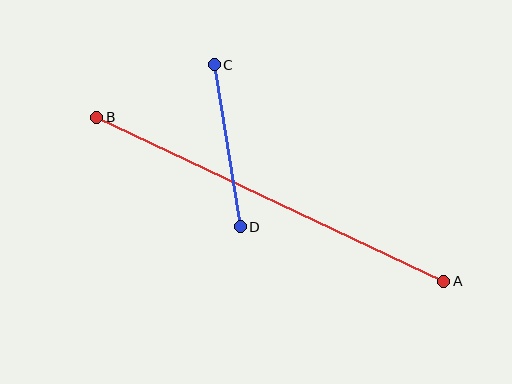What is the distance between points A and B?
The distance is approximately 384 pixels.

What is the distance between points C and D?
The distance is approximately 164 pixels.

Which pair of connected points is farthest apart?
Points A and B are farthest apart.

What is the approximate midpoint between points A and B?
The midpoint is at approximately (270, 199) pixels.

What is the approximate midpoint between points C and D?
The midpoint is at approximately (227, 146) pixels.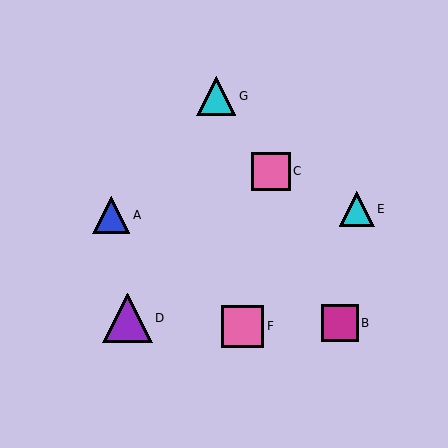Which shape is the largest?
The purple triangle (labeled D) is the largest.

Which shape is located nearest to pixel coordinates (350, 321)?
The magenta square (labeled B) at (340, 323) is nearest to that location.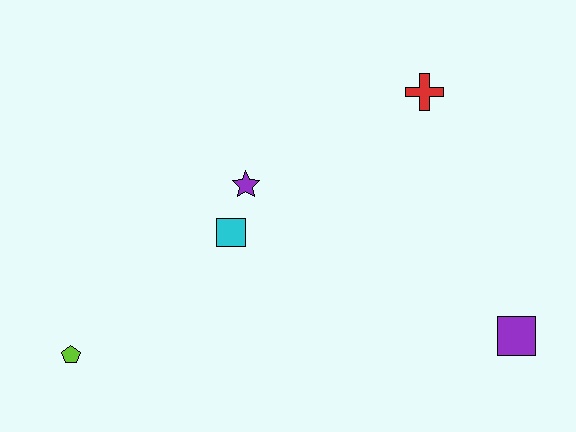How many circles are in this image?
There are no circles.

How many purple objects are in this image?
There are 2 purple objects.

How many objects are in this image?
There are 5 objects.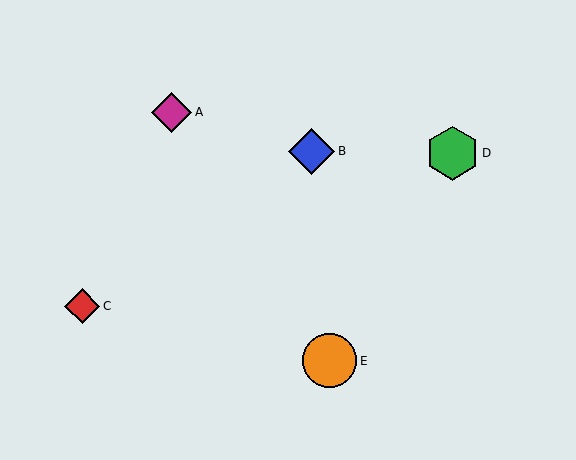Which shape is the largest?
The orange circle (labeled E) is the largest.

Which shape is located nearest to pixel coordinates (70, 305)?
The red diamond (labeled C) at (82, 306) is nearest to that location.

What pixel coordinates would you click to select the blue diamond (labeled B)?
Click at (312, 151) to select the blue diamond B.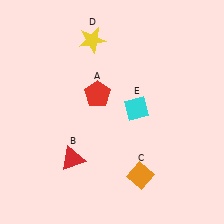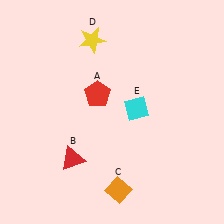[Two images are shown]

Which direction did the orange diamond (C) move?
The orange diamond (C) moved left.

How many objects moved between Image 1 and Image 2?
1 object moved between the two images.